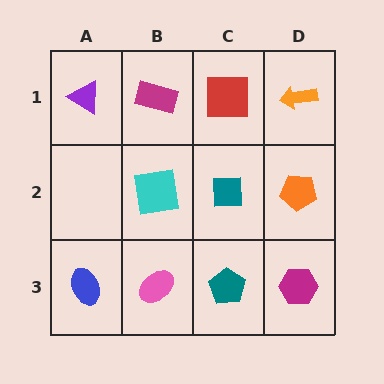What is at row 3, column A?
A blue ellipse.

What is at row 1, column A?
A purple triangle.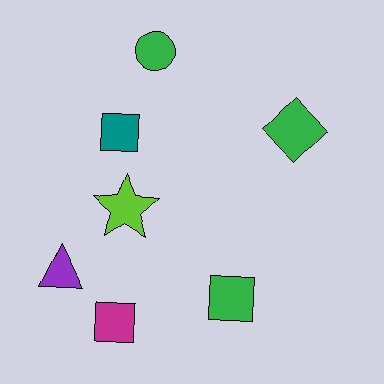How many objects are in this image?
There are 7 objects.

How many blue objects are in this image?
There are no blue objects.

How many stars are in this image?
There is 1 star.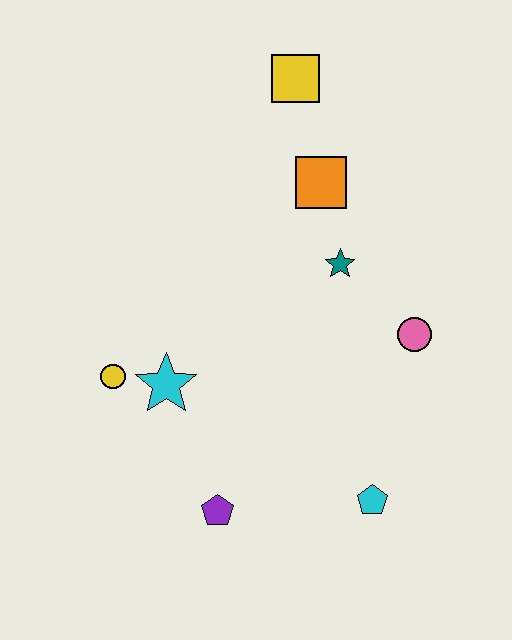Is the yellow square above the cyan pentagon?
Yes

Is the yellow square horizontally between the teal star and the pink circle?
No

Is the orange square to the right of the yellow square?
Yes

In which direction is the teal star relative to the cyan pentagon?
The teal star is above the cyan pentagon.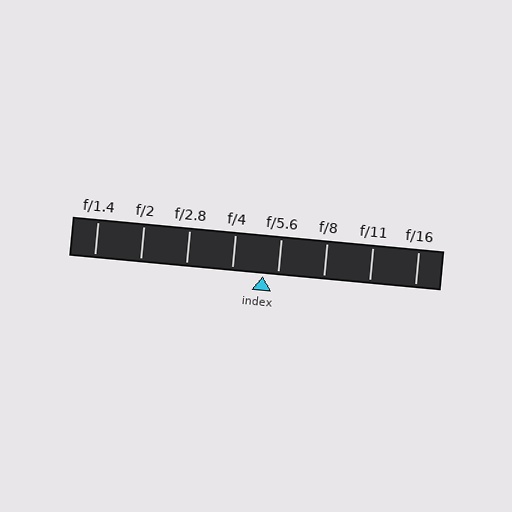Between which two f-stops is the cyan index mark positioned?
The index mark is between f/4 and f/5.6.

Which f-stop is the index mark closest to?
The index mark is closest to f/5.6.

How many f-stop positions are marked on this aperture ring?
There are 8 f-stop positions marked.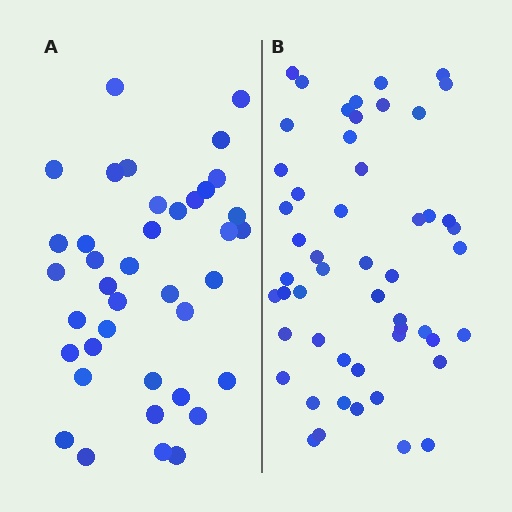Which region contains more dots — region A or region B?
Region B (the right region) has more dots.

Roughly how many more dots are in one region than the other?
Region B has approximately 15 more dots than region A.